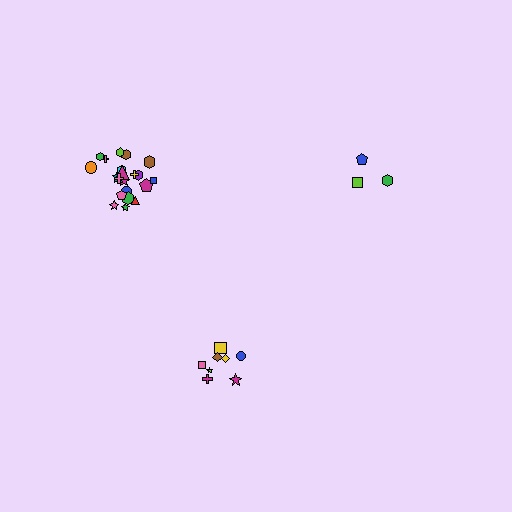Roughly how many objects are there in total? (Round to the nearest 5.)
Roughly 35 objects in total.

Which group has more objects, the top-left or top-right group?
The top-left group.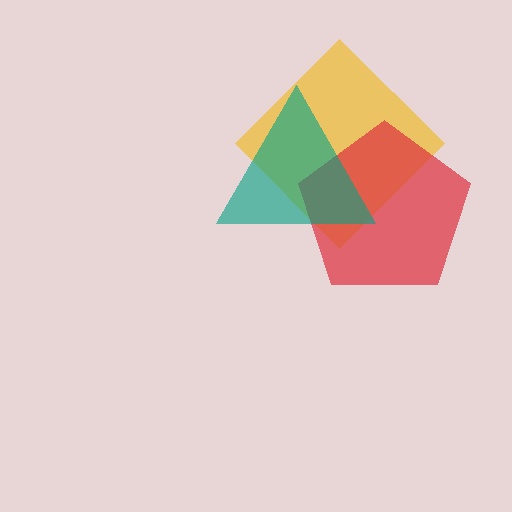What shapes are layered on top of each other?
The layered shapes are: a yellow diamond, a red pentagon, a teal triangle.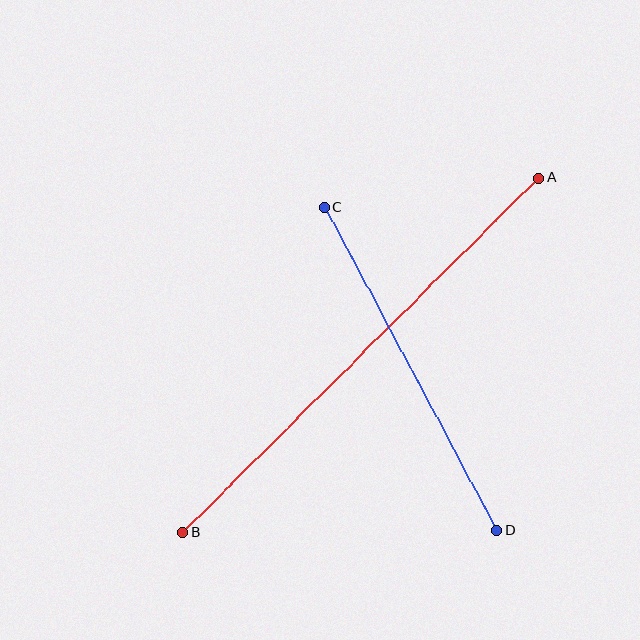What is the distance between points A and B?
The distance is approximately 502 pixels.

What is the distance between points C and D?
The distance is approximately 366 pixels.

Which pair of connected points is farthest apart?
Points A and B are farthest apart.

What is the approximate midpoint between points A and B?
The midpoint is at approximately (361, 355) pixels.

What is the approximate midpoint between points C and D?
The midpoint is at approximately (411, 369) pixels.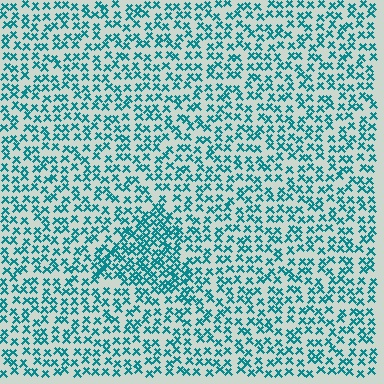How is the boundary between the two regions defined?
The boundary is defined by a change in element density (approximately 1.8x ratio). All elements are the same color, size, and shape.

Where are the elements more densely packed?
The elements are more densely packed inside the triangle boundary.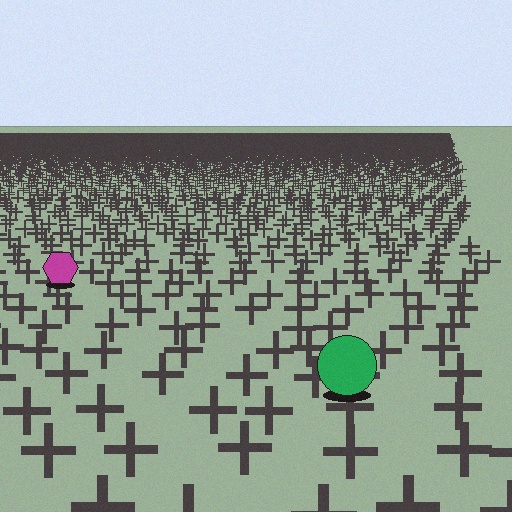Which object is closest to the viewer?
The green circle is closest. The texture marks near it are larger and more spread out.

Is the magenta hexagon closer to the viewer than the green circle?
No. The green circle is closer — you can tell from the texture gradient: the ground texture is coarser near it.